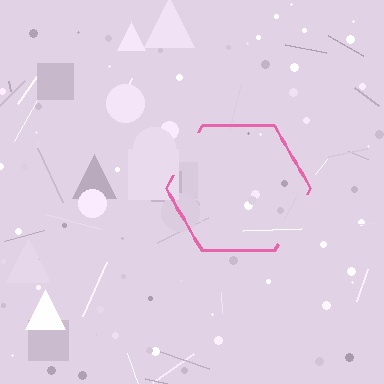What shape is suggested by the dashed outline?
The dashed outline suggests a hexagon.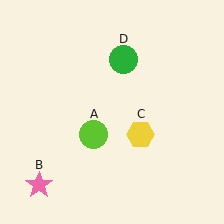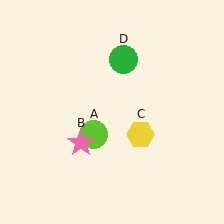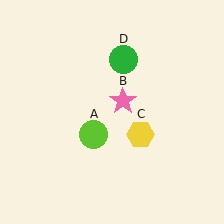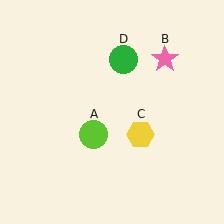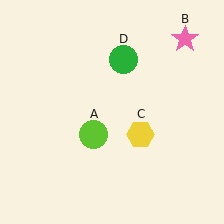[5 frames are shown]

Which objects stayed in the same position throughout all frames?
Lime circle (object A) and yellow hexagon (object C) and green circle (object D) remained stationary.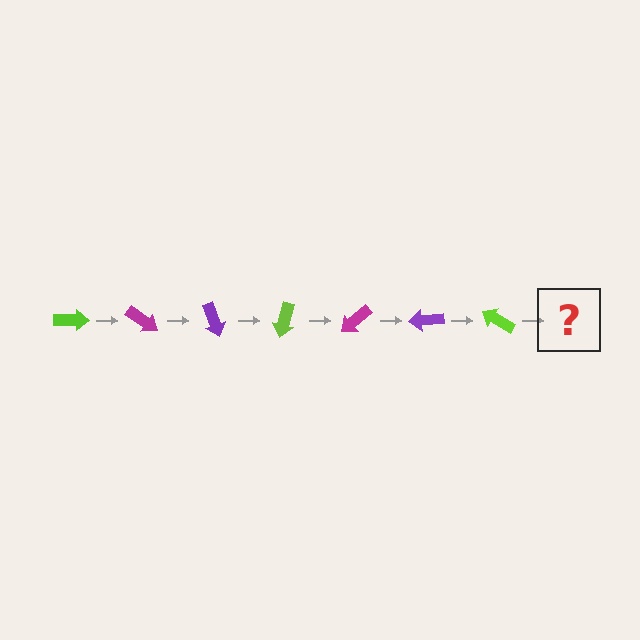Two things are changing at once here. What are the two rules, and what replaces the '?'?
The two rules are that it rotates 35 degrees each step and the color cycles through lime, magenta, and purple. The '?' should be a magenta arrow, rotated 245 degrees from the start.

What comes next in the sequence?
The next element should be a magenta arrow, rotated 245 degrees from the start.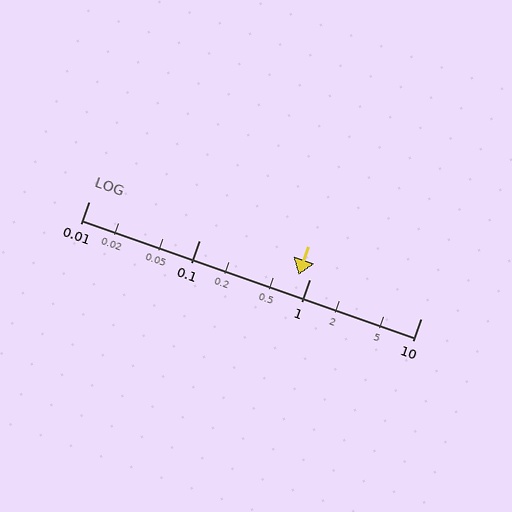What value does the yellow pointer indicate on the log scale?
The pointer indicates approximately 0.79.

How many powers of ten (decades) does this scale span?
The scale spans 3 decades, from 0.01 to 10.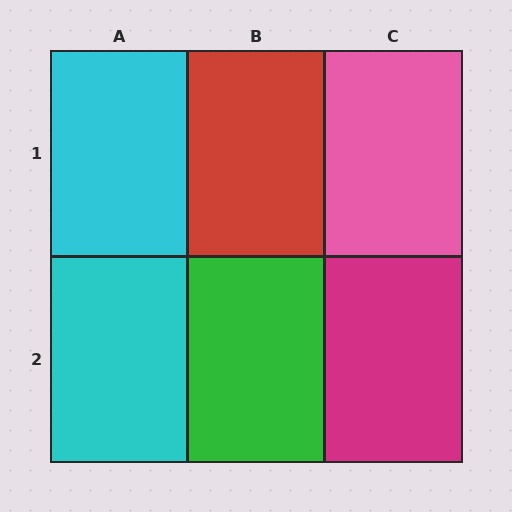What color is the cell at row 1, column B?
Red.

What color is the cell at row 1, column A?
Cyan.